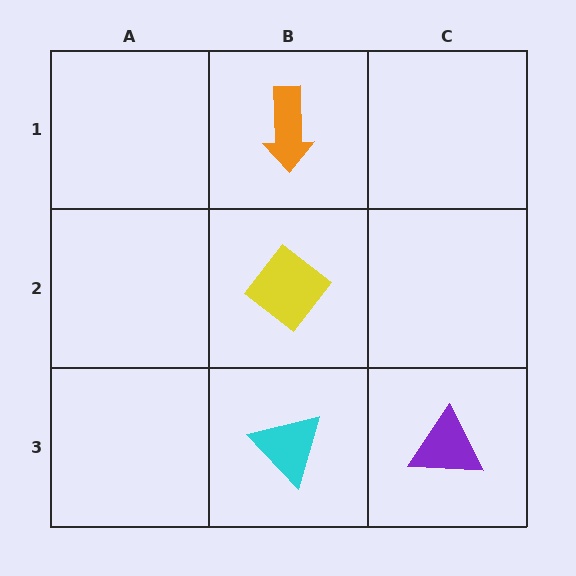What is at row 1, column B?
An orange arrow.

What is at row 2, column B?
A yellow diamond.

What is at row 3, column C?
A purple triangle.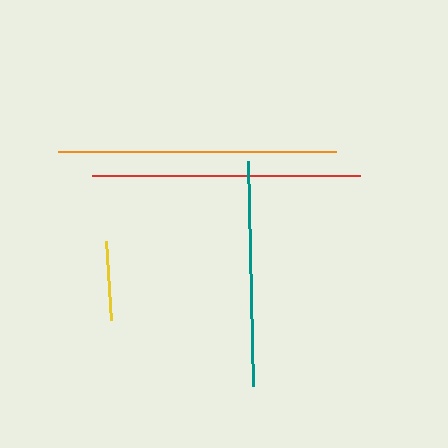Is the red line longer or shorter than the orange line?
The orange line is longer than the red line.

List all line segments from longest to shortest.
From longest to shortest: orange, red, teal, yellow.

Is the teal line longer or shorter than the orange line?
The orange line is longer than the teal line.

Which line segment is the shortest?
The yellow line is the shortest at approximately 79 pixels.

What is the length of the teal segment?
The teal segment is approximately 226 pixels long.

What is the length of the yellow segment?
The yellow segment is approximately 79 pixels long.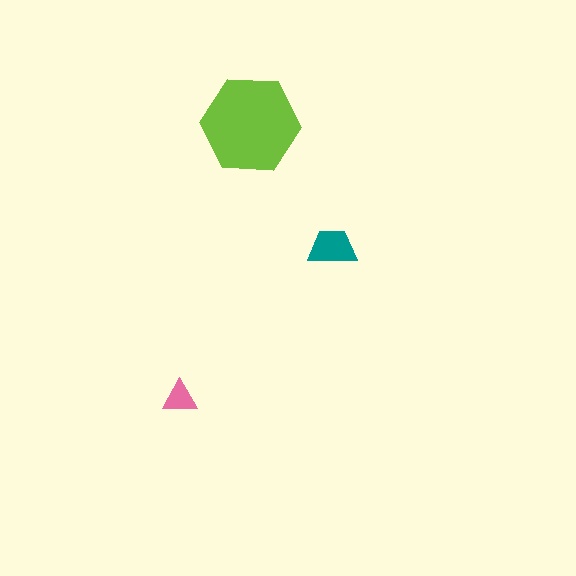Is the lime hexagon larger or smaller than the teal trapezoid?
Larger.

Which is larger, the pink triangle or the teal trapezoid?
The teal trapezoid.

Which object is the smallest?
The pink triangle.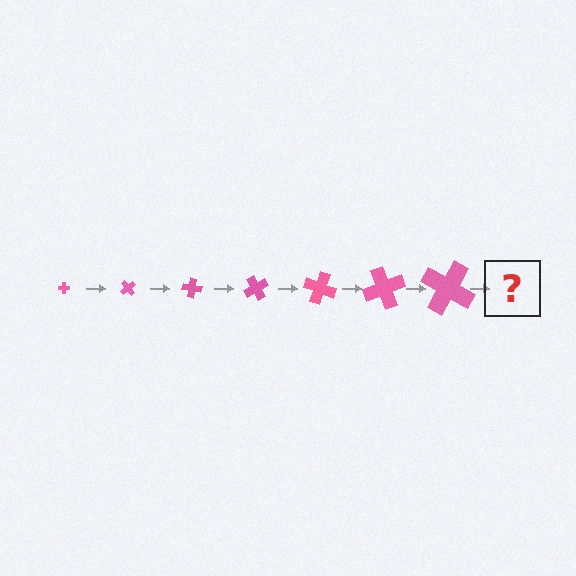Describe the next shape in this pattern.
It should be a cross, larger than the previous one and rotated 350 degrees from the start.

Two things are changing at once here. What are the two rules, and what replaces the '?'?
The two rules are that the cross grows larger each step and it rotates 50 degrees each step. The '?' should be a cross, larger than the previous one and rotated 350 degrees from the start.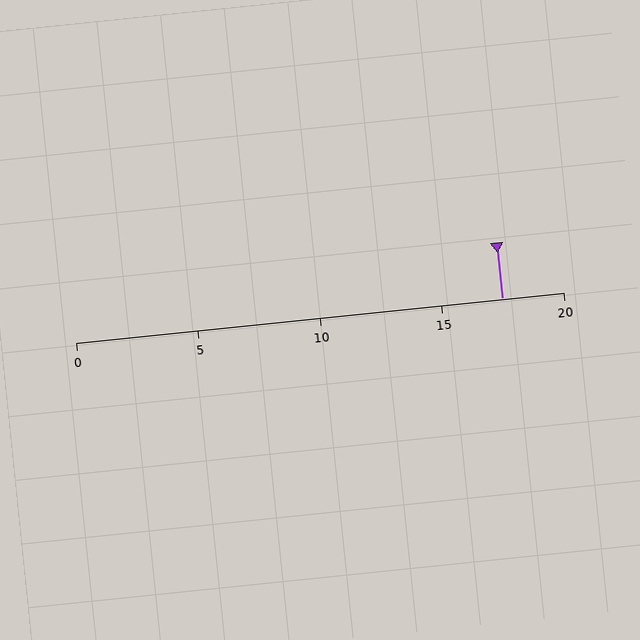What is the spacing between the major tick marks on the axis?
The major ticks are spaced 5 apart.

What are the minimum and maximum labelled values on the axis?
The axis runs from 0 to 20.